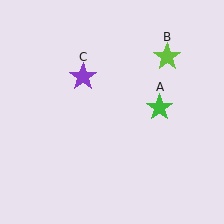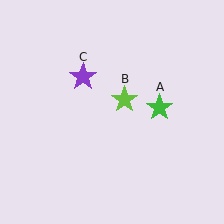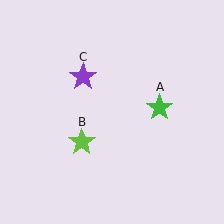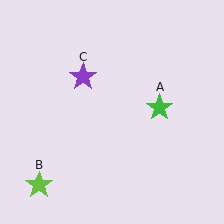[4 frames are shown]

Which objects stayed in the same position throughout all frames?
Green star (object A) and purple star (object C) remained stationary.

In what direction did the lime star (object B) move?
The lime star (object B) moved down and to the left.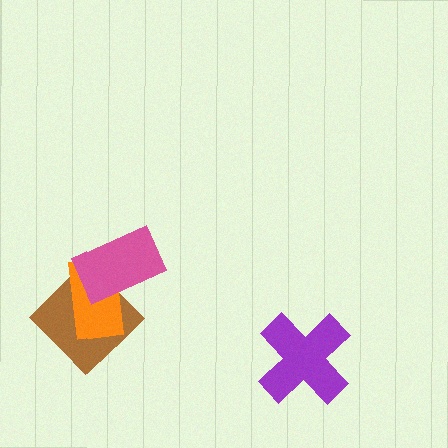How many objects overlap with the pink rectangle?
2 objects overlap with the pink rectangle.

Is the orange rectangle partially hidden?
Yes, it is partially covered by another shape.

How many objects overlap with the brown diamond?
2 objects overlap with the brown diamond.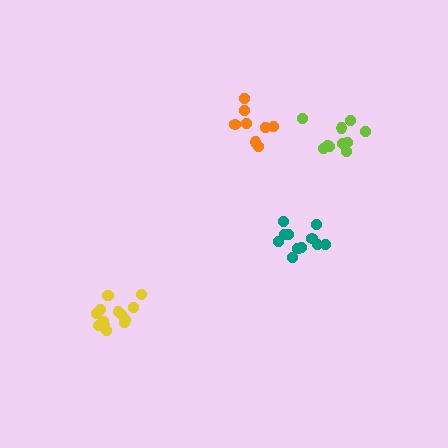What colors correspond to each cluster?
The clusters are colored: yellow, lime, orange, teal.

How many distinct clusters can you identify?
There are 4 distinct clusters.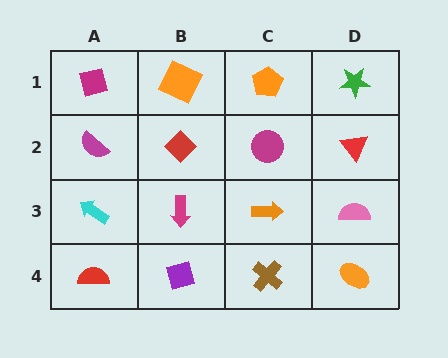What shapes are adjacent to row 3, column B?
A red diamond (row 2, column B), a purple diamond (row 4, column B), a cyan arrow (row 3, column A), an orange arrow (row 3, column C).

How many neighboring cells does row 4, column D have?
2.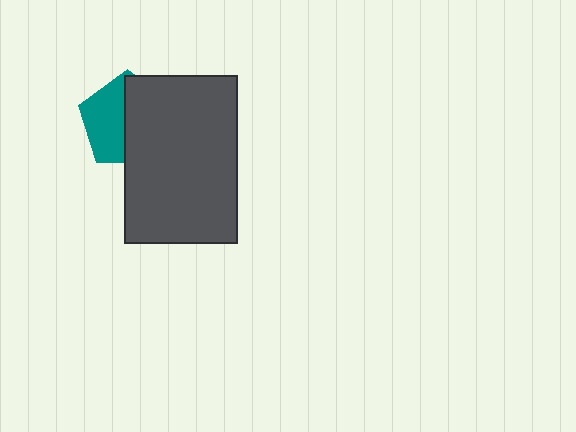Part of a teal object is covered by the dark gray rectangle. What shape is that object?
It is a pentagon.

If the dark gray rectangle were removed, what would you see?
You would see the complete teal pentagon.